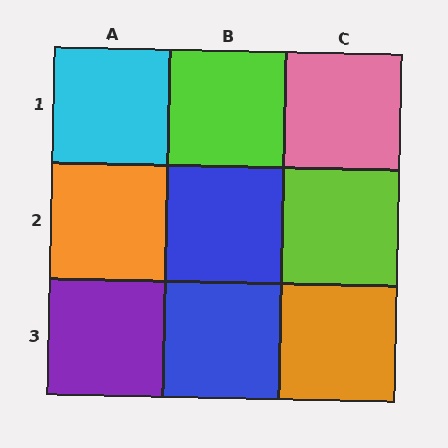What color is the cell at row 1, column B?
Lime.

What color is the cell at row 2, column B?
Blue.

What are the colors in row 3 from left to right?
Purple, blue, orange.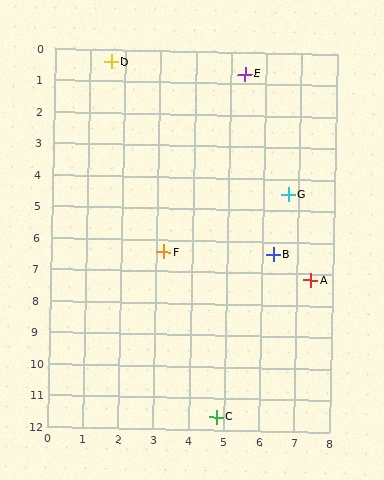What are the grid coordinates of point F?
Point F is at approximately (3.2, 6.4).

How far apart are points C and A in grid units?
Points C and A are about 5.1 grid units apart.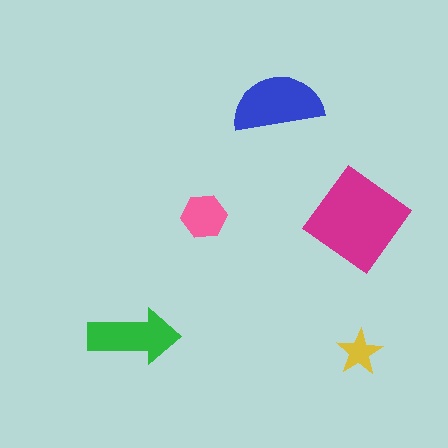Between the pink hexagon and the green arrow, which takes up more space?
The green arrow.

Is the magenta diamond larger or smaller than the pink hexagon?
Larger.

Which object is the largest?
The magenta diamond.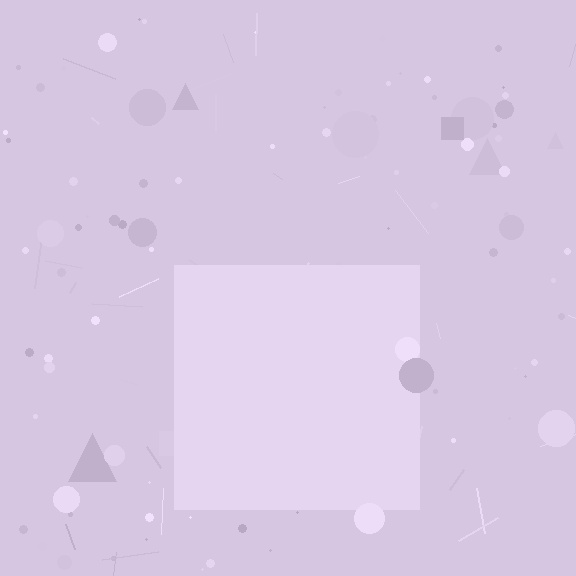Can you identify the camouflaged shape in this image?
The camouflaged shape is a square.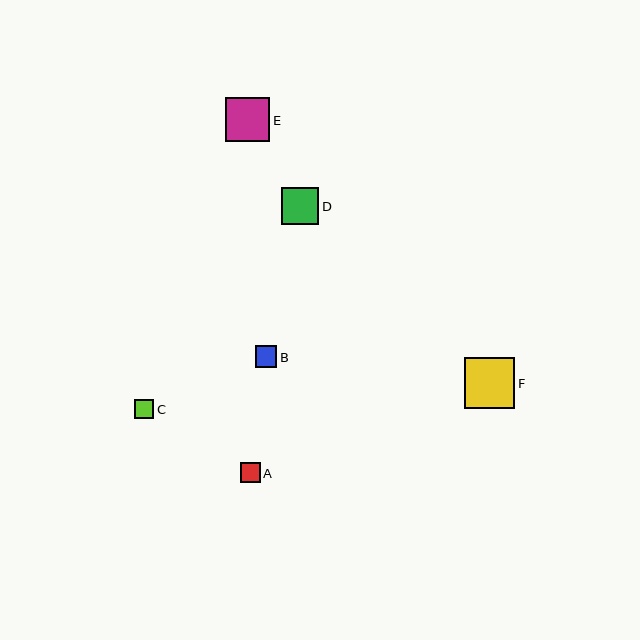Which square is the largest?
Square F is the largest with a size of approximately 50 pixels.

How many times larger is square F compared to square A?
Square F is approximately 2.5 times the size of square A.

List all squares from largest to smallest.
From largest to smallest: F, E, D, B, A, C.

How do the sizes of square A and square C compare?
Square A and square C are approximately the same size.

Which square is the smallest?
Square C is the smallest with a size of approximately 19 pixels.